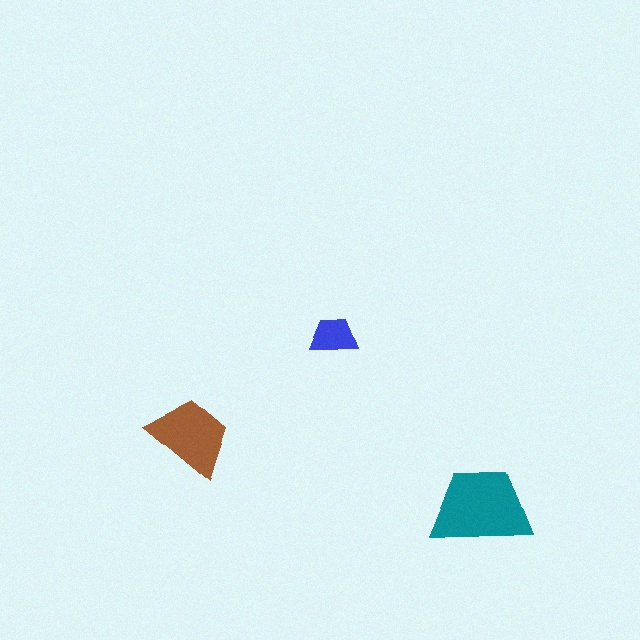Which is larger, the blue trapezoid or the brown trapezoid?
The brown one.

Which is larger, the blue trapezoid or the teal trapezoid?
The teal one.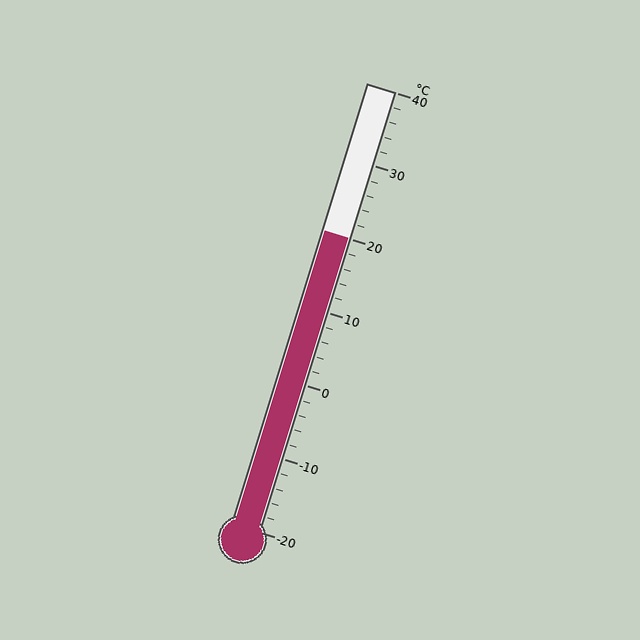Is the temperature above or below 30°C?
The temperature is below 30°C.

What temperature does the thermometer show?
The thermometer shows approximately 20°C.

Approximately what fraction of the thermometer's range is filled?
The thermometer is filled to approximately 65% of its range.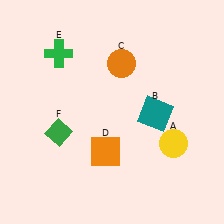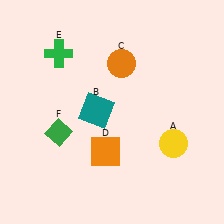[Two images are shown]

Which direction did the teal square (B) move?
The teal square (B) moved left.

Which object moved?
The teal square (B) moved left.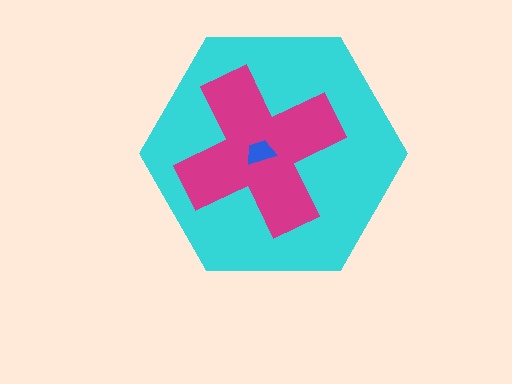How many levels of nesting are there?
3.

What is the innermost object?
The blue trapezoid.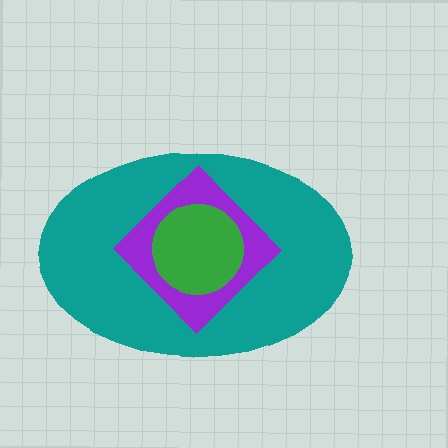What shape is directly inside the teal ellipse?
The purple diamond.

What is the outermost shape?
The teal ellipse.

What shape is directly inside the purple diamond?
The green circle.